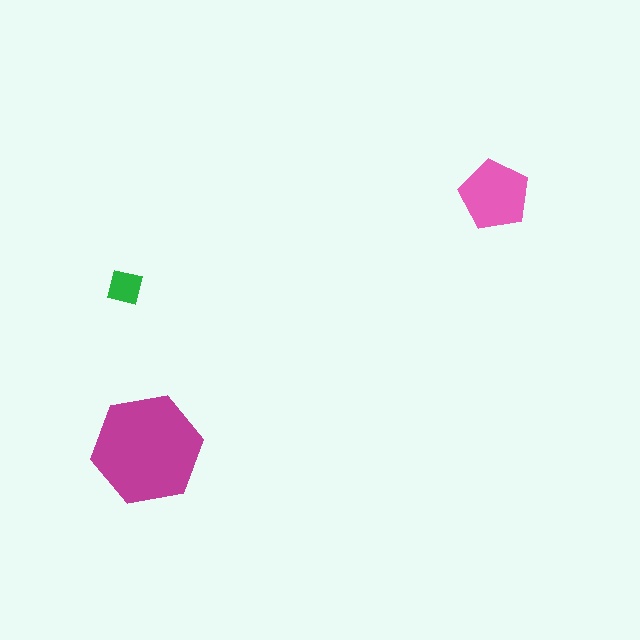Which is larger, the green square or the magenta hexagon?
The magenta hexagon.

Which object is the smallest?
The green square.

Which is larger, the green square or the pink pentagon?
The pink pentagon.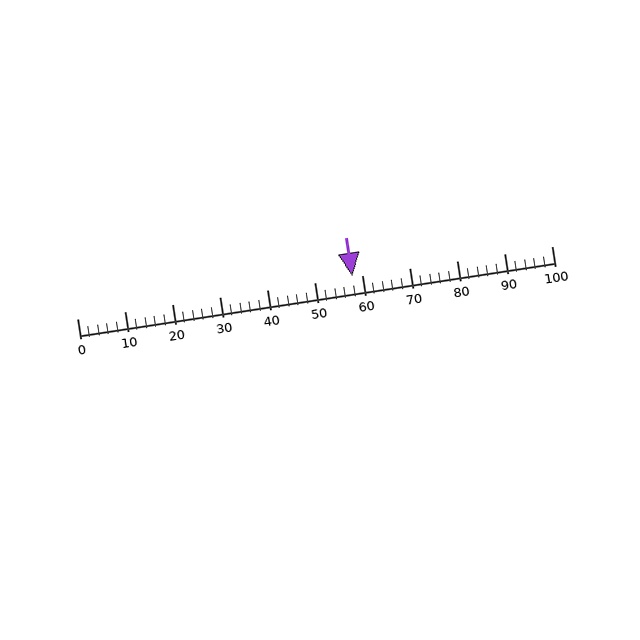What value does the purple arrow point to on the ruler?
The purple arrow points to approximately 58.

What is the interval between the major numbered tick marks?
The major tick marks are spaced 10 units apart.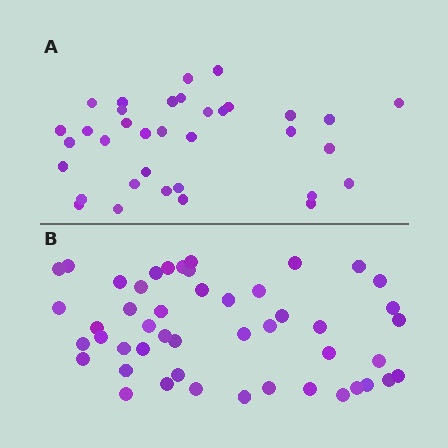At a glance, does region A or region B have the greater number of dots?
Region B (the bottom region) has more dots.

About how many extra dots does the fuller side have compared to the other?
Region B has approximately 15 more dots than region A.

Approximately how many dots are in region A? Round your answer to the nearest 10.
About 40 dots. (The exact count is 35, which rounds to 40.)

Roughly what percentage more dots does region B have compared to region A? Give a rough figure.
About 35% more.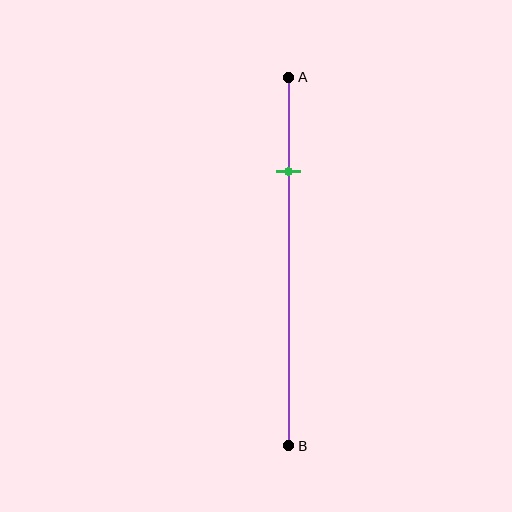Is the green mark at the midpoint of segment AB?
No, the mark is at about 25% from A, not at the 50% midpoint.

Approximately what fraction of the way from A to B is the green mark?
The green mark is approximately 25% of the way from A to B.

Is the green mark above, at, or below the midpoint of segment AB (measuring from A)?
The green mark is above the midpoint of segment AB.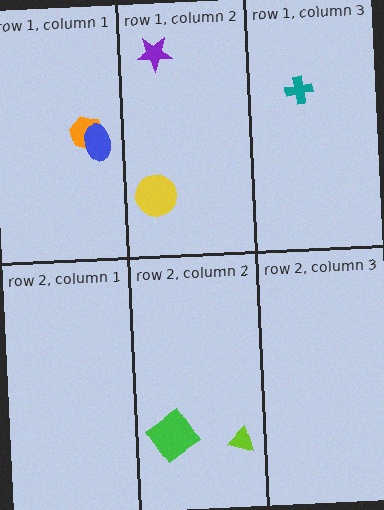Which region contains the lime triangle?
The row 2, column 2 region.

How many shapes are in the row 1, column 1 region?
2.